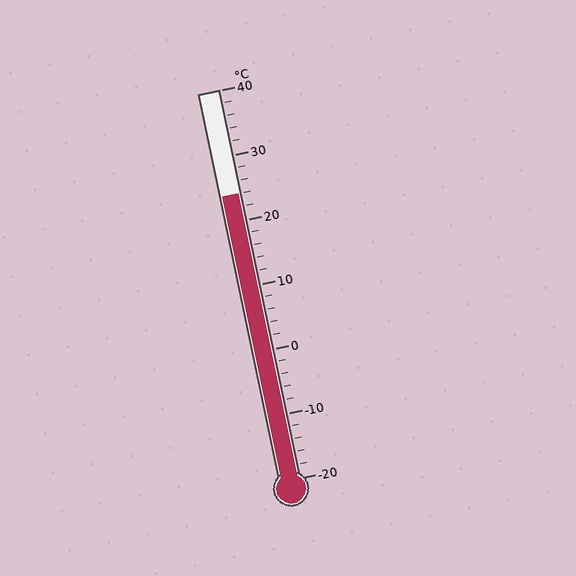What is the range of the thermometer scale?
The thermometer scale ranges from -20°C to 40°C.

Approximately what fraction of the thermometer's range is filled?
The thermometer is filled to approximately 75% of its range.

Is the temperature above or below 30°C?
The temperature is below 30°C.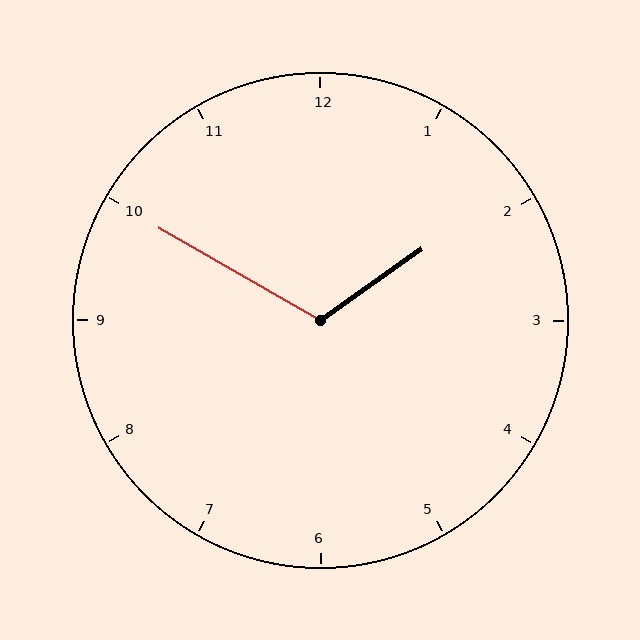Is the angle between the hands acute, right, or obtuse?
It is obtuse.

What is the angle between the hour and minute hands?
Approximately 115 degrees.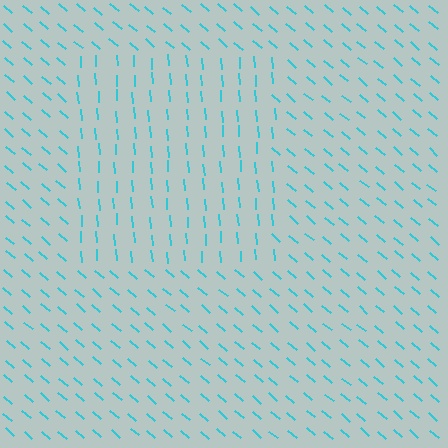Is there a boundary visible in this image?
Yes, there is a texture boundary formed by a change in line orientation.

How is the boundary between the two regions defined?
The boundary is defined purely by a change in line orientation (approximately 45 degrees difference). All lines are the same color and thickness.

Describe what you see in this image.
The image is filled with small cyan line segments. A rectangle region in the image has lines oriented differently from the surrounding lines, creating a visible texture boundary.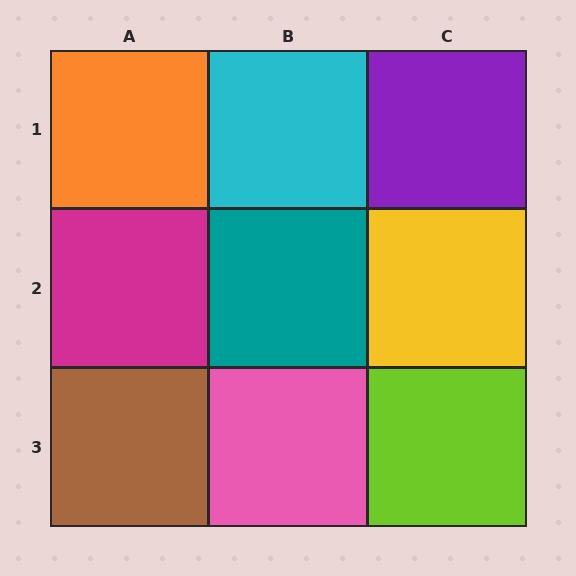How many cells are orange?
1 cell is orange.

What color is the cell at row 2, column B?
Teal.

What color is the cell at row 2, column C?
Yellow.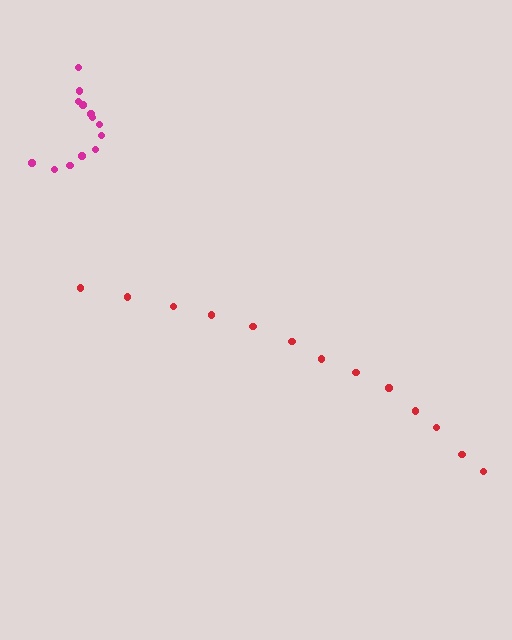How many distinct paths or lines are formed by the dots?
There are 2 distinct paths.